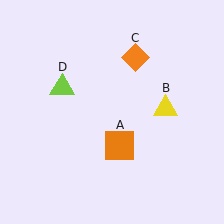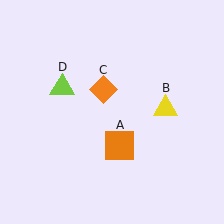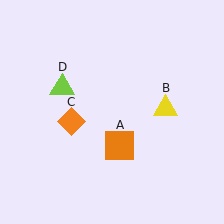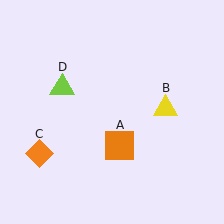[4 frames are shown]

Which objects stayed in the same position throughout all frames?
Orange square (object A) and yellow triangle (object B) and lime triangle (object D) remained stationary.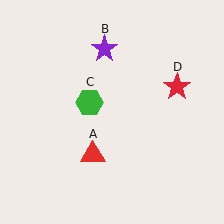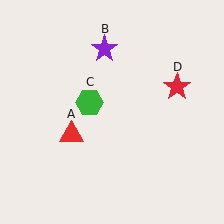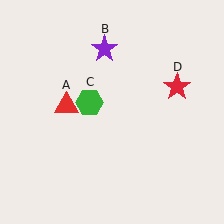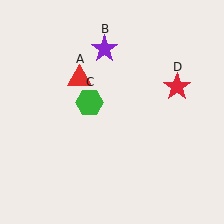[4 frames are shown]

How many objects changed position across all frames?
1 object changed position: red triangle (object A).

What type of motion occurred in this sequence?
The red triangle (object A) rotated clockwise around the center of the scene.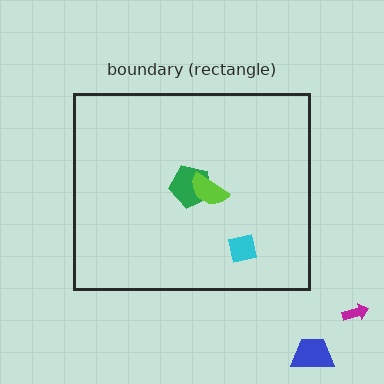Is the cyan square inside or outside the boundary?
Inside.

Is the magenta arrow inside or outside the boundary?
Outside.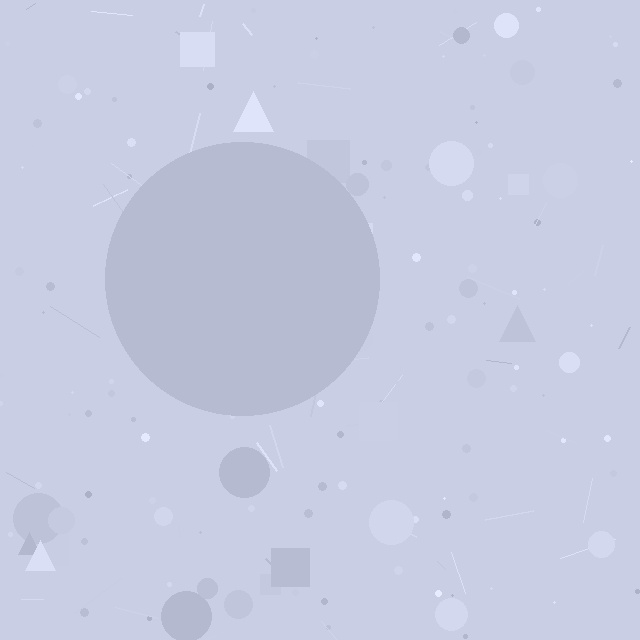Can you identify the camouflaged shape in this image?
The camouflaged shape is a circle.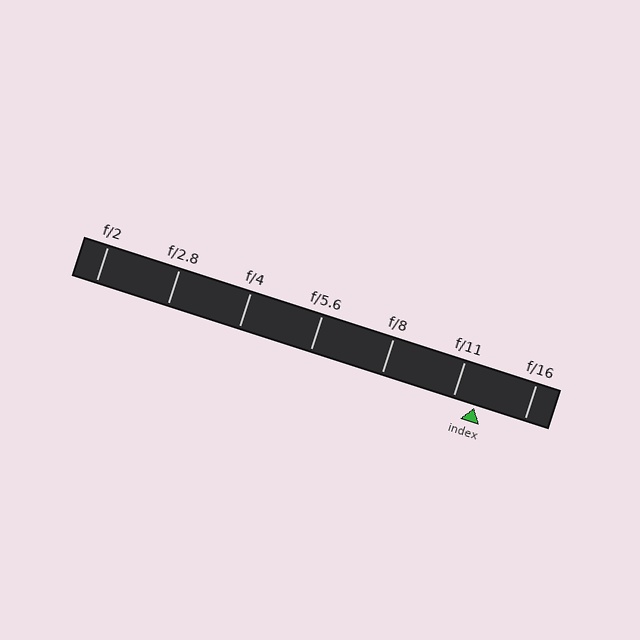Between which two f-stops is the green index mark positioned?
The index mark is between f/11 and f/16.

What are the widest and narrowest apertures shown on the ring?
The widest aperture shown is f/2 and the narrowest is f/16.